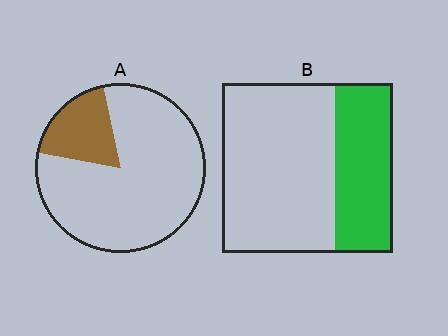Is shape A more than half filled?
No.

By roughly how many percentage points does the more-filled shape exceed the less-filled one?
By roughly 15 percentage points (B over A).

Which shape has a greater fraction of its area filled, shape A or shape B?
Shape B.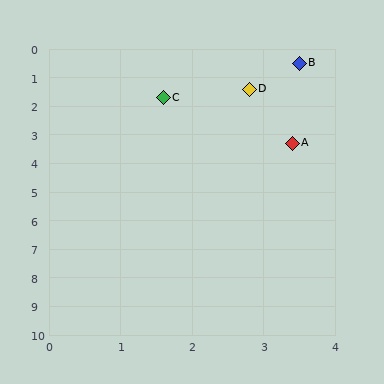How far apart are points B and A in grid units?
Points B and A are about 2.8 grid units apart.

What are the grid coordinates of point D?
Point D is at approximately (2.8, 1.4).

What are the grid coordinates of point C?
Point C is at approximately (1.6, 1.7).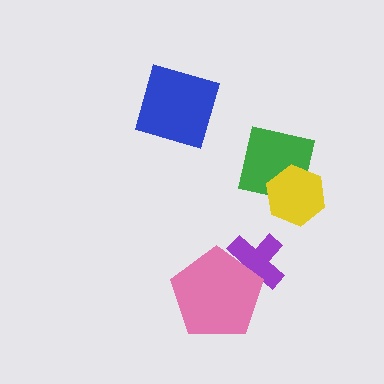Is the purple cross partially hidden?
Yes, it is partially covered by another shape.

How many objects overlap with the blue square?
0 objects overlap with the blue square.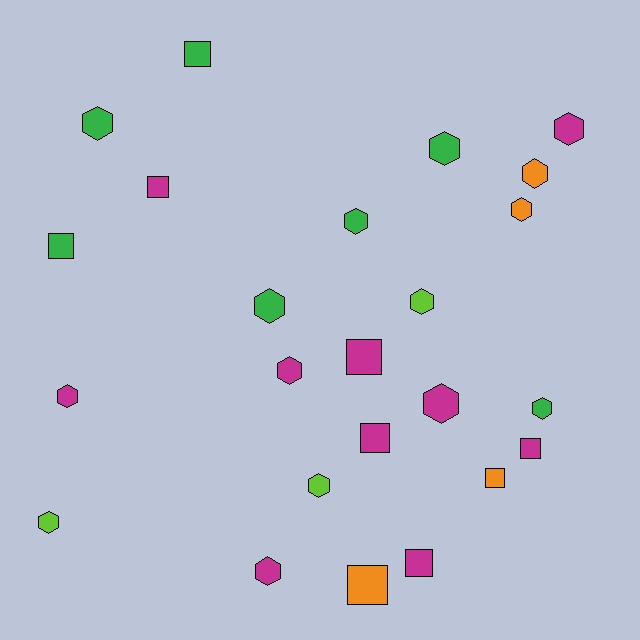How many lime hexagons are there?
There are 3 lime hexagons.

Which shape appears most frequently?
Hexagon, with 15 objects.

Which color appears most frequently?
Magenta, with 10 objects.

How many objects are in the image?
There are 24 objects.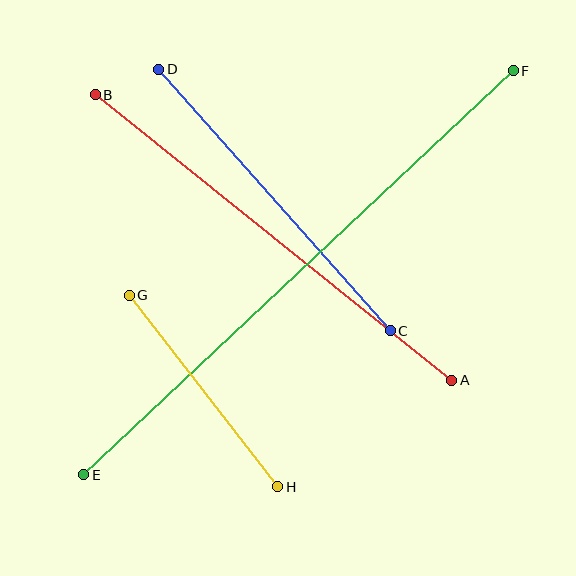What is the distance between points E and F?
The distance is approximately 590 pixels.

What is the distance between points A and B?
The distance is approximately 457 pixels.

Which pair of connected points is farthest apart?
Points E and F are farthest apart.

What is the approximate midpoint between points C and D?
The midpoint is at approximately (275, 200) pixels.